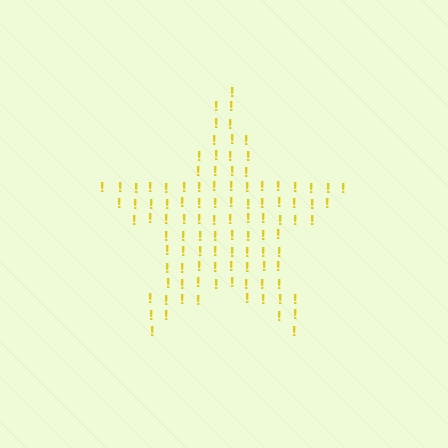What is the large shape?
The large shape is a star.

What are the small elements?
The small elements are exclamation marks.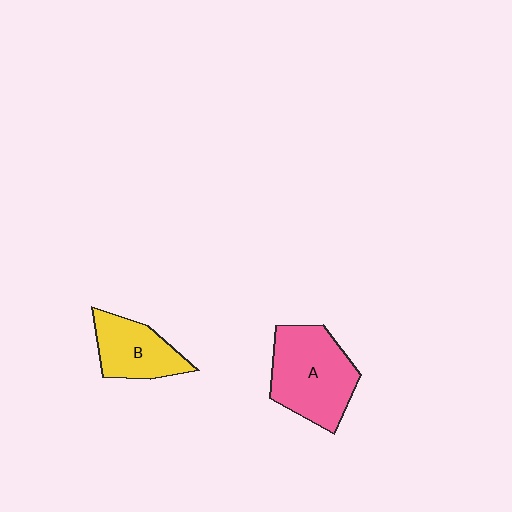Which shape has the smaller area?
Shape B (yellow).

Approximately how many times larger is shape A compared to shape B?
Approximately 1.5 times.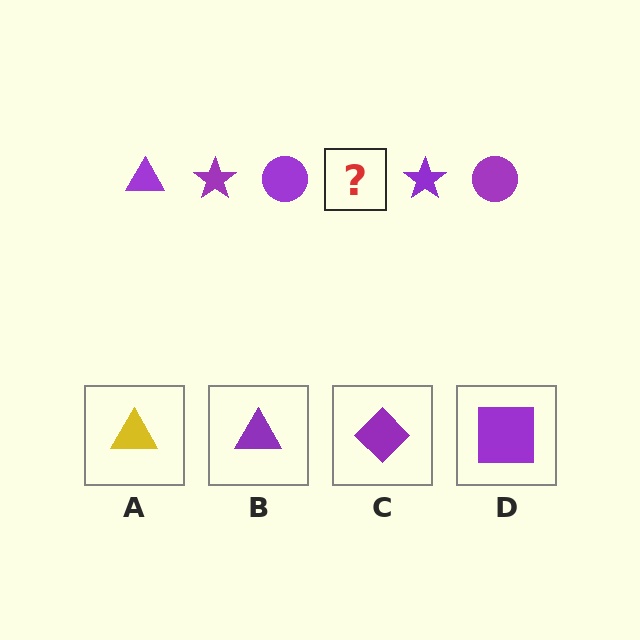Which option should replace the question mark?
Option B.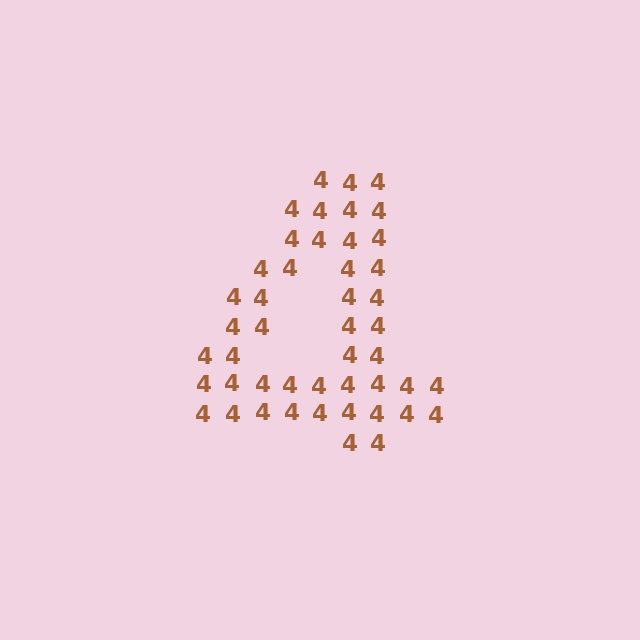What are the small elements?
The small elements are digit 4's.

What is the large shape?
The large shape is the digit 4.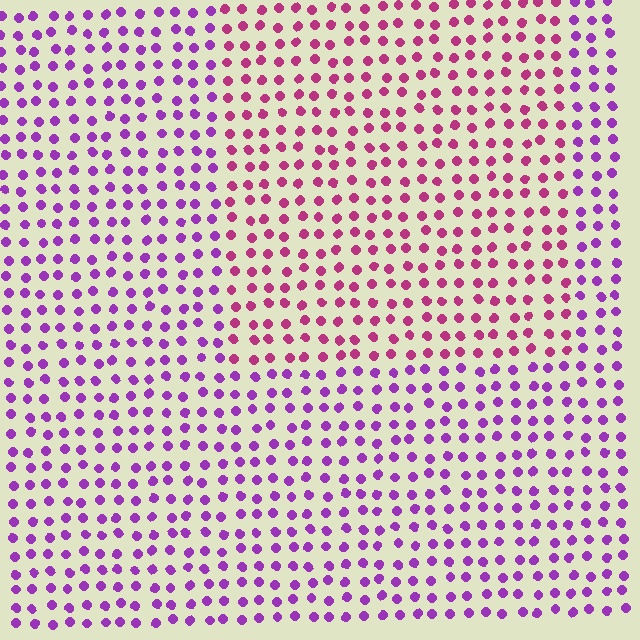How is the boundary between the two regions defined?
The boundary is defined purely by a slight shift in hue (about 39 degrees). Spacing, size, and orientation are identical on both sides.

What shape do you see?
I see a rectangle.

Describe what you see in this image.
The image is filled with small purple elements in a uniform arrangement. A rectangle-shaped region is visible where the elements are tinted to a slightly different hue, forming a subtle color boundary.